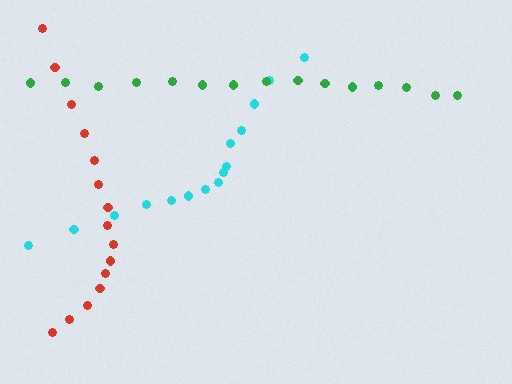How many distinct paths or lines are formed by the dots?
There are 3 distinct paths.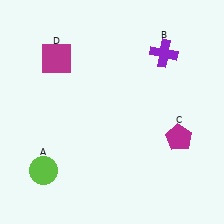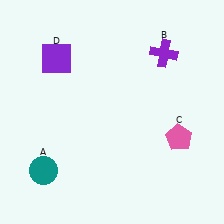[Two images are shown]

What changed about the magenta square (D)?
In Image 1, D is magenta. In Image 2, it changed to purple.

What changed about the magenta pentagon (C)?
In Image 1, C is magenta. In Image 2, it changed to pink.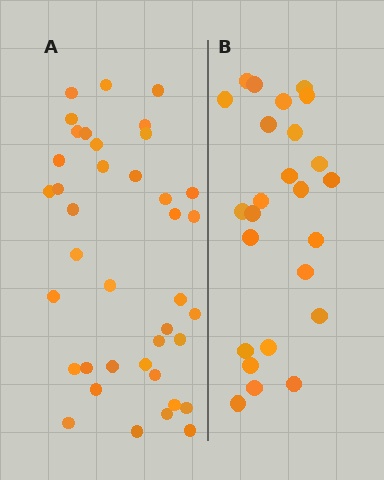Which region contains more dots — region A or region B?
Region A (the left region) has more dots.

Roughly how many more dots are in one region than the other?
Region A has approximately 15 more dots than region B.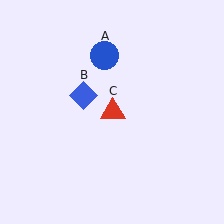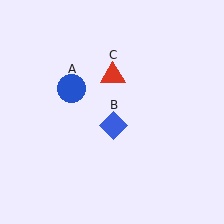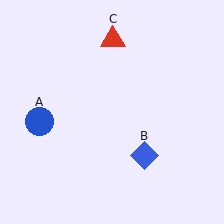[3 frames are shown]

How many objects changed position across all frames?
3 objects changed position: blue circle (object A), blue diamond (object B), red triangle (object C).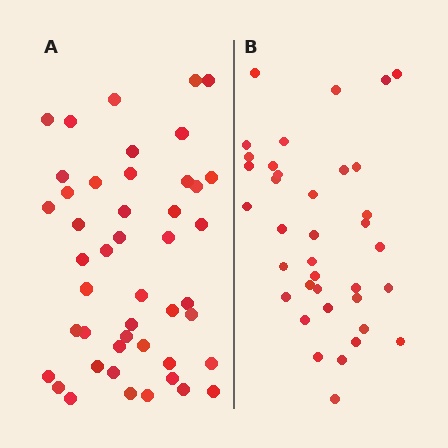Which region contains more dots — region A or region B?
Region A (the left region) has more dots.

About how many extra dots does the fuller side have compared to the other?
Region A has roughly 8 or so more dots than region B.